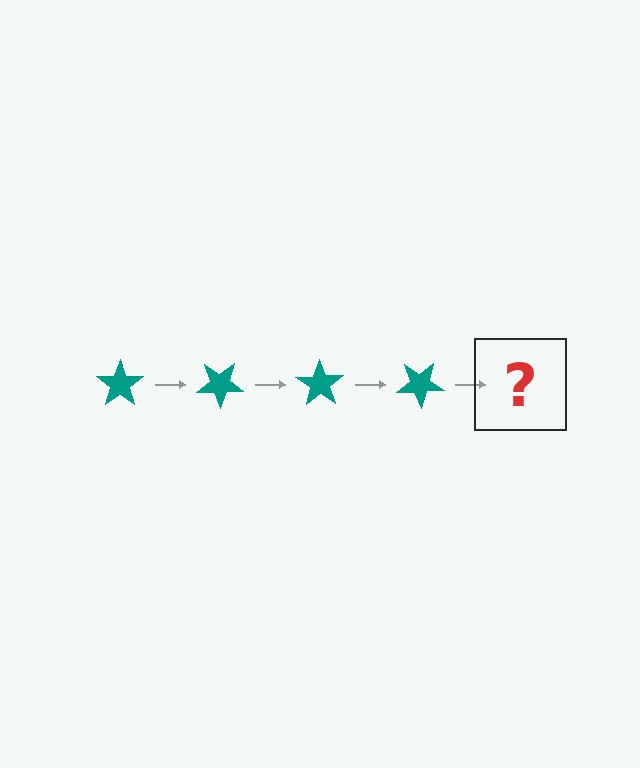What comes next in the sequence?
The next element should be a teal star rotated 140 degrees.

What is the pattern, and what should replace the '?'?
The pattern is that the star rotates 35 degrees each step. The '?' should be a teal star rotated 140 degrees.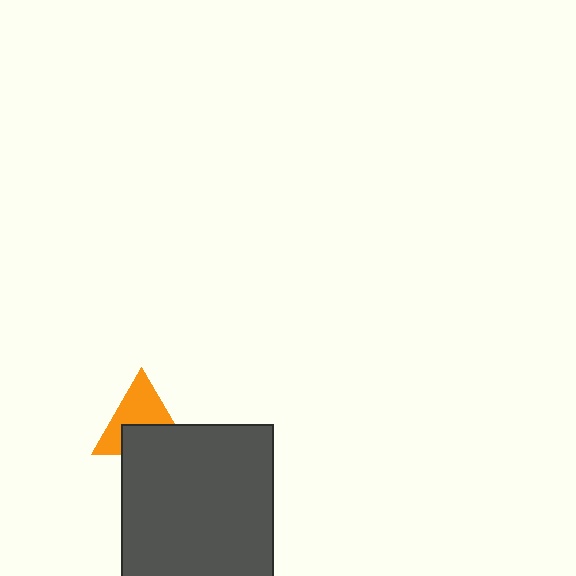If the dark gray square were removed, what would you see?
You would see the complete orange triangle.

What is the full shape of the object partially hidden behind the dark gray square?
The partially hidden object is an orange triangle.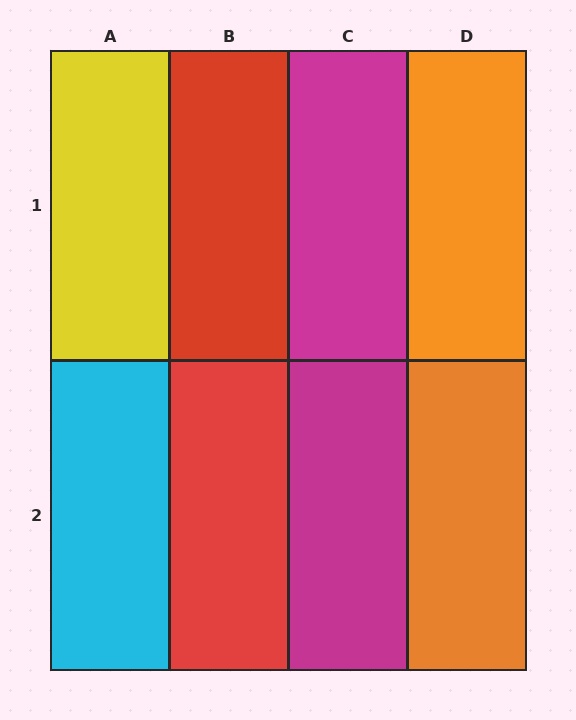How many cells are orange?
2 cells are orange.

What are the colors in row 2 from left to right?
Cyan, red, magenta, orange.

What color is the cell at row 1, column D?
Orange.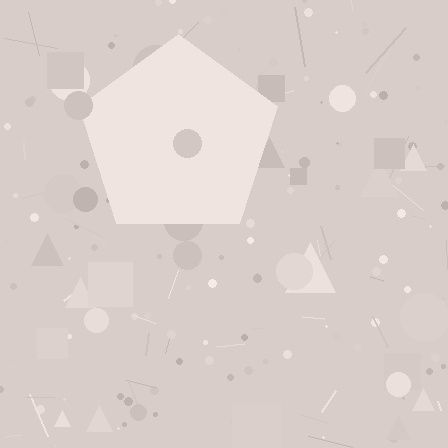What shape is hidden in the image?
A pentagon is hidden in the image.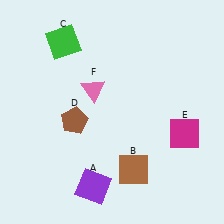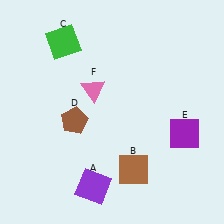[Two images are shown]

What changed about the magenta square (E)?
In Image 1, E is magenta. In Image 2, it changed to purple.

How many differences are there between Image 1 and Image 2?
There is 1 difference between the two images.